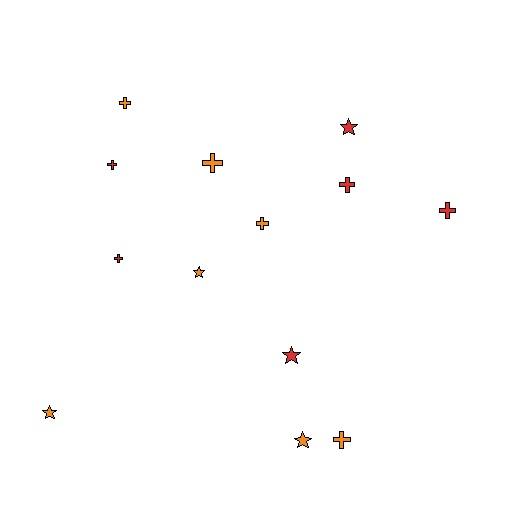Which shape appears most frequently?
Cross, with 8 objects.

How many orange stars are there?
There are 3 orange stars.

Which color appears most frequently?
Orange, with 7 objects.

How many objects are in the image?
There are 13 objects.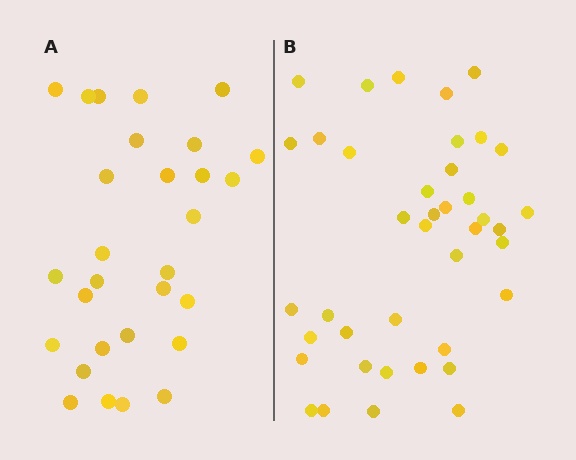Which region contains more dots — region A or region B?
Region B (the right region) has more dots.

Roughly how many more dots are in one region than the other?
Region B has roughly 12 or so more dots than region A.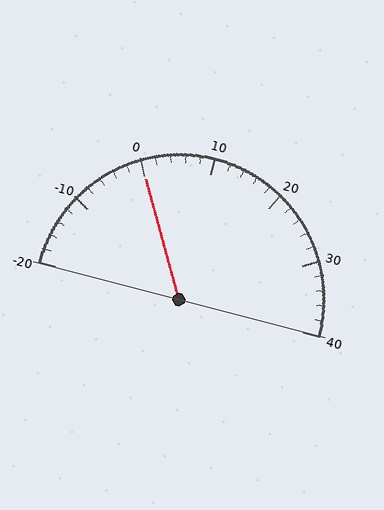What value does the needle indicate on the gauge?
The needle indicates approximately 0.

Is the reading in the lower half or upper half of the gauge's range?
The reading is in the lower half of the range (-20 to 40).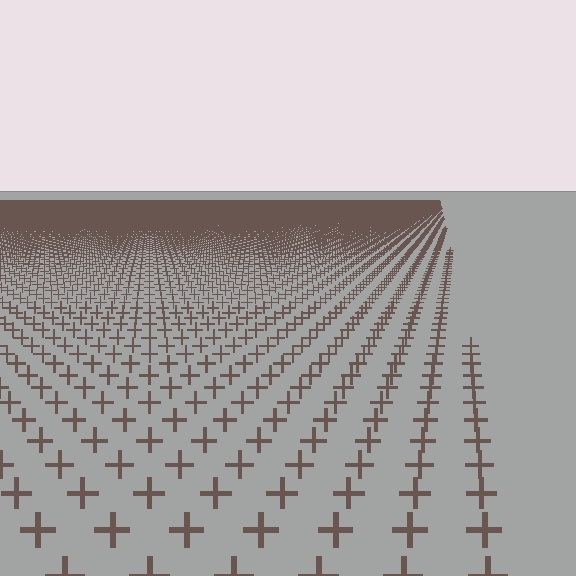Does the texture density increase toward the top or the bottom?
Density increases toward the top.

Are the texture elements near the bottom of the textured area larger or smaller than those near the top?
Larger. Near the bottom, elements are closer to the viewer and appear at a bigger on-screen size.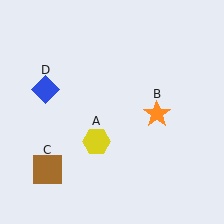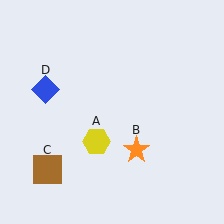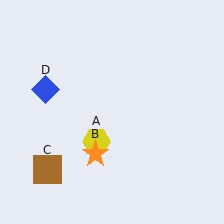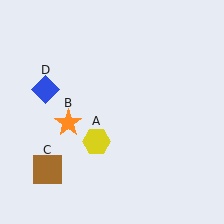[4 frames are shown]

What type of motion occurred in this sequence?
The orange star (object B) rotated clockwise around the center of the scene.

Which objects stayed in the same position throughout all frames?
Yellow hexagon (object A) and brown square (object C) and blue diamond (object D) remained stationary.